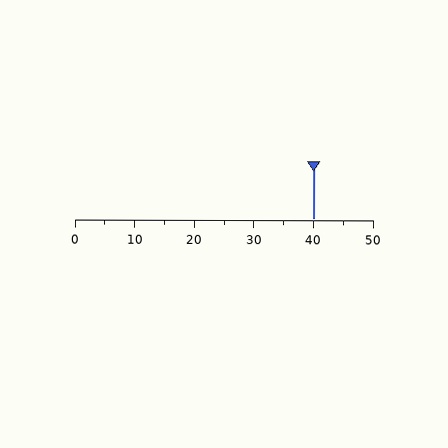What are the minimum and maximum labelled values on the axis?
The axis runs from 0 to 50.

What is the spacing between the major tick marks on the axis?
The major ticks are spaced 10 apart.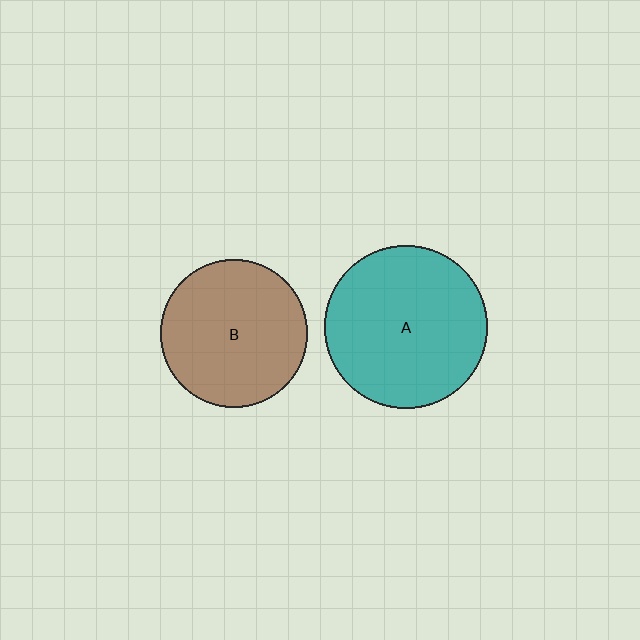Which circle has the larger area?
Circle A (teal).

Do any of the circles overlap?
No, none of the circles overlap.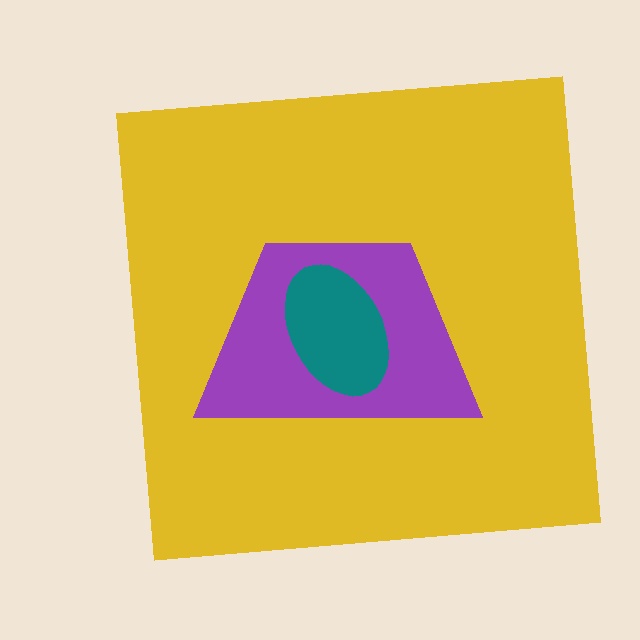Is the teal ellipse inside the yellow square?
Yes.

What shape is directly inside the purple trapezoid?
The teal ellipse.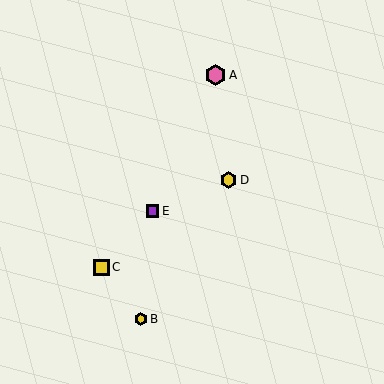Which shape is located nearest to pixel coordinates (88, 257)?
The yellow square (labeled C) at (101, 267) is nearest to that location.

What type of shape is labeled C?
Shape C is a yellow square.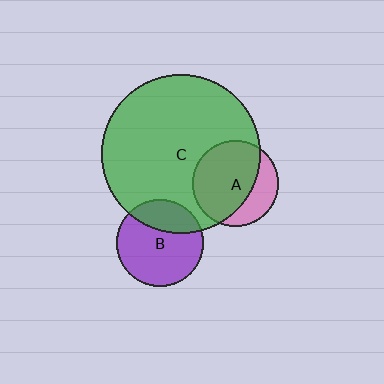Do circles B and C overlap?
Yes.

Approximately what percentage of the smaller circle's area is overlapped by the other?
Approximately 30%.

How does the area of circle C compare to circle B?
Approximately 3.4 times.